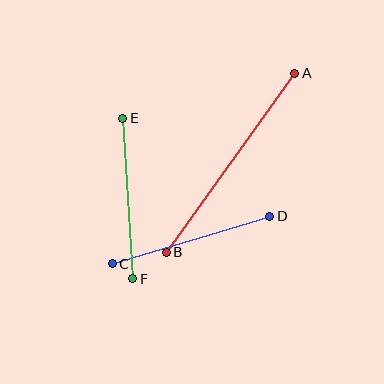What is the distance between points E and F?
The distance is approximately 161 pixels.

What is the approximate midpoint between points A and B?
The midpoint is at approximately (230, 163) pixels.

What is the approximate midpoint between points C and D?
The midpoint is at approximately (191, 240) pixels.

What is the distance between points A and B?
The distance is approximately 221 pixels.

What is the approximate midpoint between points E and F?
The midpoint is at approximately (128, 199) pixels.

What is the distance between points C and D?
The distance is approximately 165 pixels.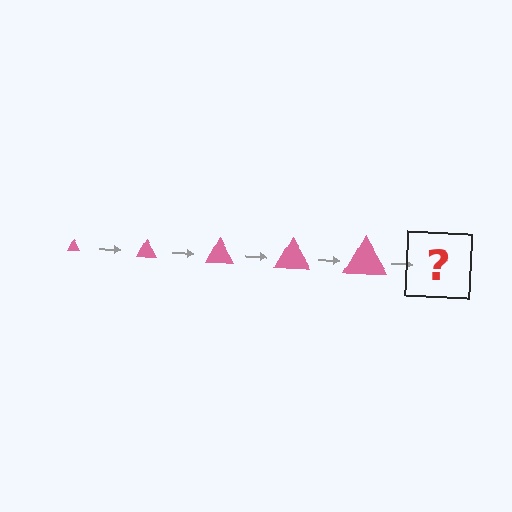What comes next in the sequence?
The next element should be a pink triangle, larger than the previous one.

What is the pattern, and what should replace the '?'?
The pattern is that the triangle gets progressively larger each step. The '?' should be a pink triangle, larger than the previous one.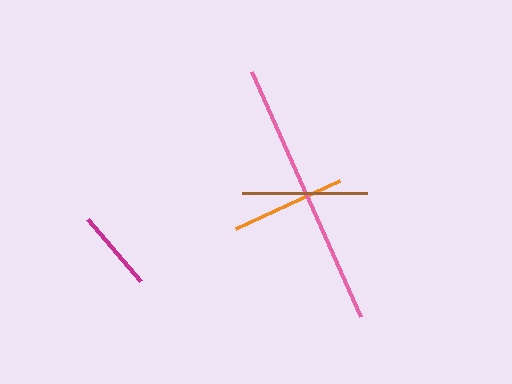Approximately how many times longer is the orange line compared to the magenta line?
The orange line is approximately 1.4 times the length of the magenta line.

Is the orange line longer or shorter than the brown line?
The brown line is longer than the orange line.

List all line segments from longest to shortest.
From longest to shortest: pink, brown, orange, magenta.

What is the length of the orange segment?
The orange segment is approximately 115 pixels long.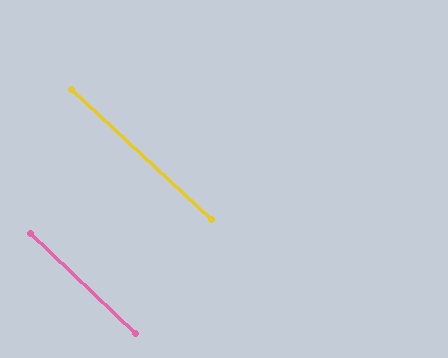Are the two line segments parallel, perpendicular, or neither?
Parallel — their directions differ by only 0.5°.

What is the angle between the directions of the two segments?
Approximately 1 degree.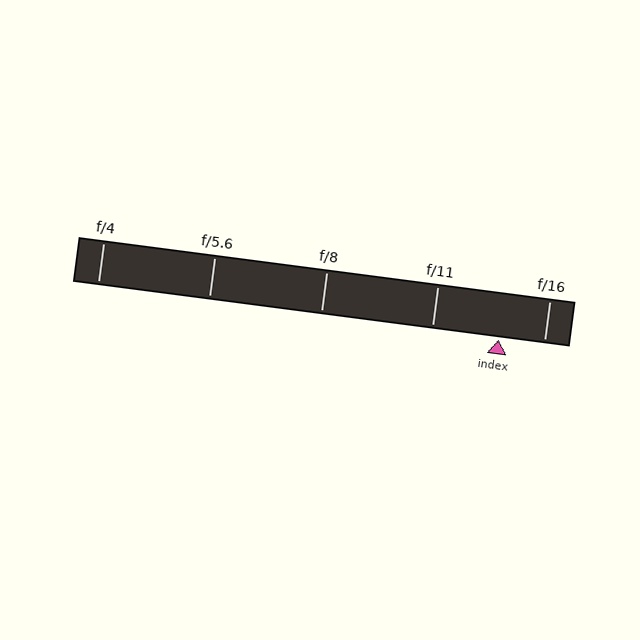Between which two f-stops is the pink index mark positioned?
The index mark is between f/11 and f/16.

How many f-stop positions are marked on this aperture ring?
There are 5 f-stop positions marked.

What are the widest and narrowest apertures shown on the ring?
The widest aperture shown is f/4 and the narrowest is f/16.